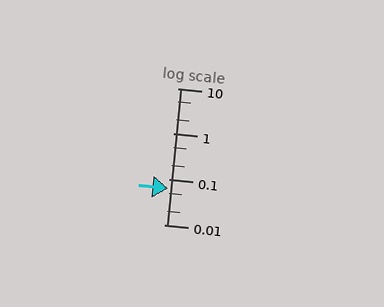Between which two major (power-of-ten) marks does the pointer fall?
The pointer is between 0.01 and 0.1.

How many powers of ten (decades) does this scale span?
The scale spans 3 decades, from 0.01 to 10.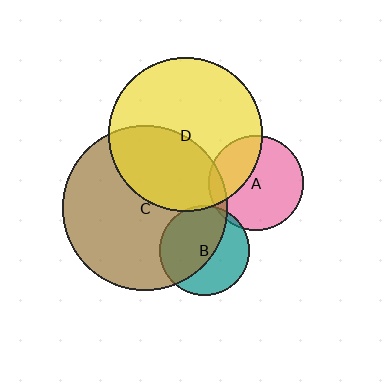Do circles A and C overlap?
Yes.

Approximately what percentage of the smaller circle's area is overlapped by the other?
Approximately 10%.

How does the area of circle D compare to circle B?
Approximately 2.9 times.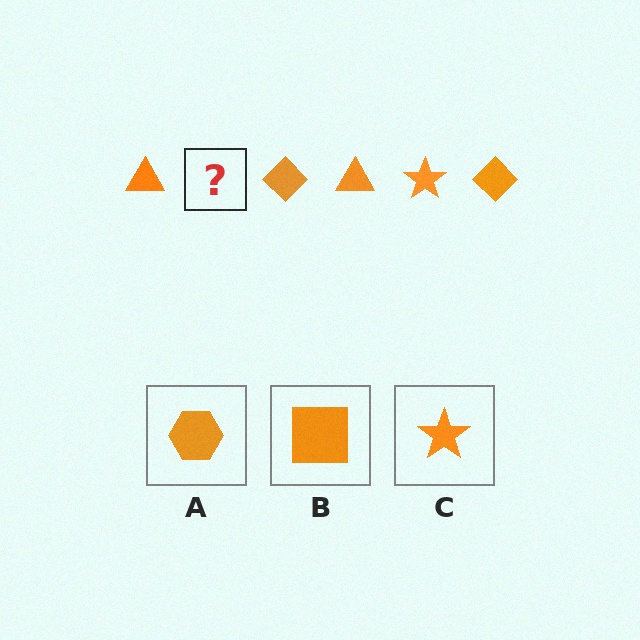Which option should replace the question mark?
Option C.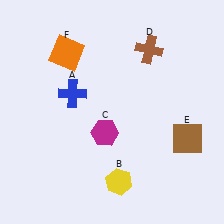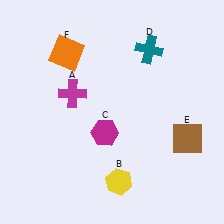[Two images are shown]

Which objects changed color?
A changed from blue to magenta. D changed from brown to teal.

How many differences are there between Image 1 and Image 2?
There are 2 differences between the two images.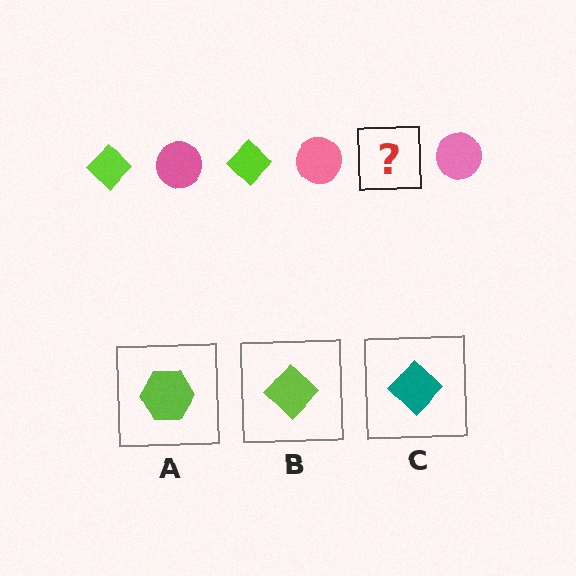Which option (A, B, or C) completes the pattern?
B.